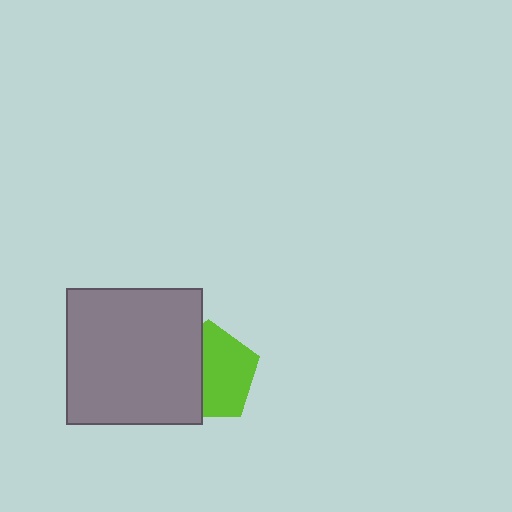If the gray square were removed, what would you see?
You would see the complete lime pentagon.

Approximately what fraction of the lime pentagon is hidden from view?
Roughly 43% of the lime pentagon is hidden behind the gray square.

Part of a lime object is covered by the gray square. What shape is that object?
It is a pentagon.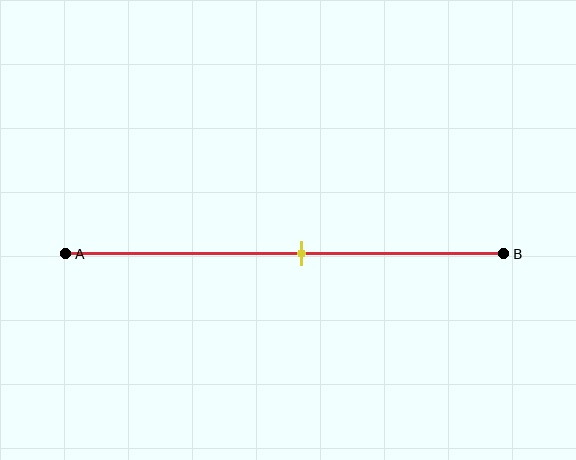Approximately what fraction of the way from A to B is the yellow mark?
The yellow mark is approximately 55% of the way from A to B.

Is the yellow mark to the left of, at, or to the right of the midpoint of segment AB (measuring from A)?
The yellow mark is to the right of the midpoint of segment AB.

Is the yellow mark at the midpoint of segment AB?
No, the mark is at about 55% from A, not at the 50% midpoint.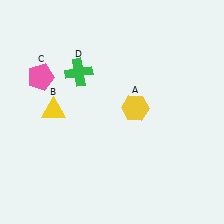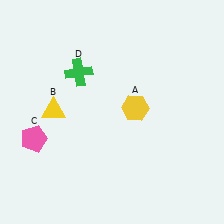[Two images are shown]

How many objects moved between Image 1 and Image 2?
1 object moved between the two images.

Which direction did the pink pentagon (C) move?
The pink pentagon (C) moved down.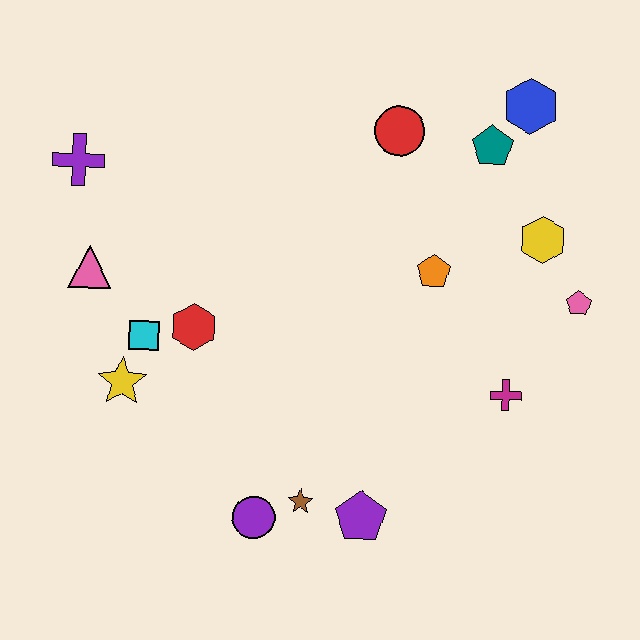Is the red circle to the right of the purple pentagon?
Yes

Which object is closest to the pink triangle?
The cyan square is closest to the pink triangle.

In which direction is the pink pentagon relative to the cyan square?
The pink pentagon is to the right of the cyan square.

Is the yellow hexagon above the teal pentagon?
No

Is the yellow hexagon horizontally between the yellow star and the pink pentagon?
Yes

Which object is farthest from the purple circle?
The blue hexagon is farthest from the purple circle.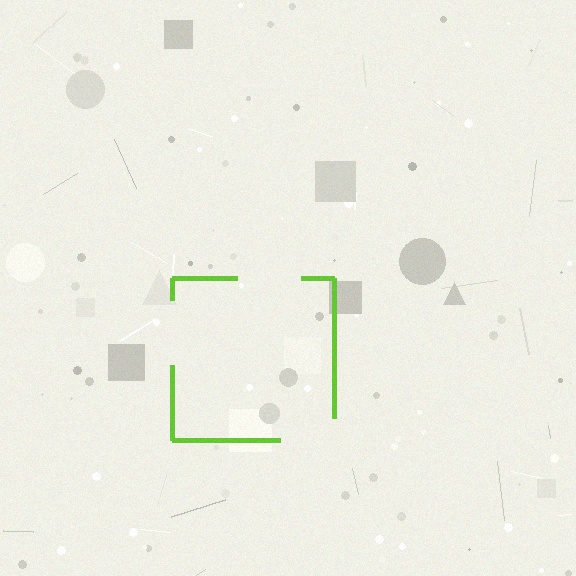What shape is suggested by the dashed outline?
The dashed outline suggests a square.